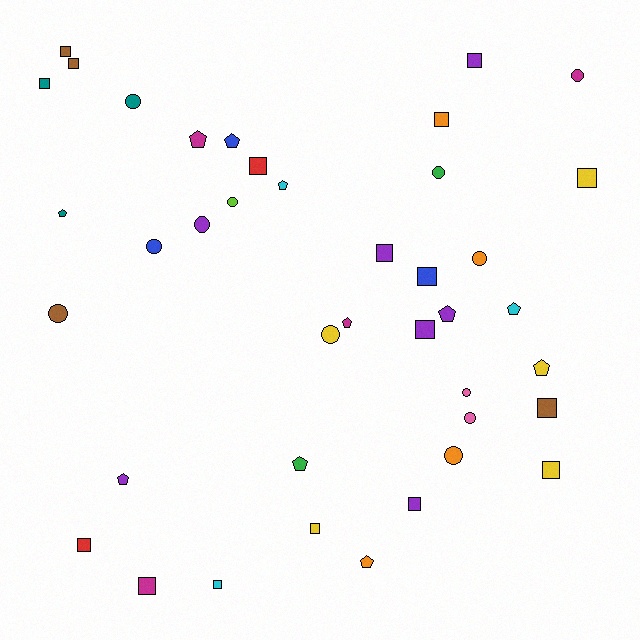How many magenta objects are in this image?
There are 4 magenta objects.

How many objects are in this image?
There are 40 objects.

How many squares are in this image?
There are 17 squares.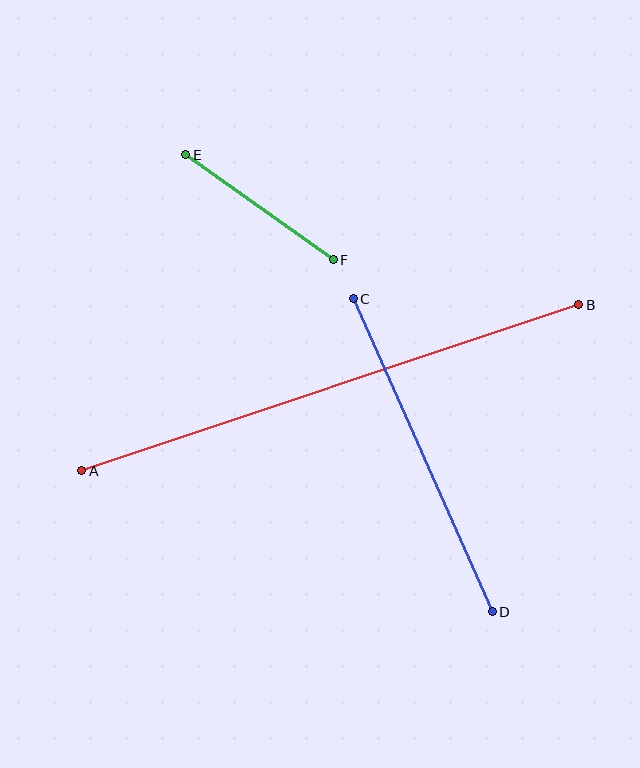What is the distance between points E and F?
The distance is approximately 181 pixels.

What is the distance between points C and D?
The distance is approximately 342 pixels.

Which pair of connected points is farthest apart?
Points A and B are farthest apart.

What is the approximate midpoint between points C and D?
The midpoint is at approximately (423, 455) pixels.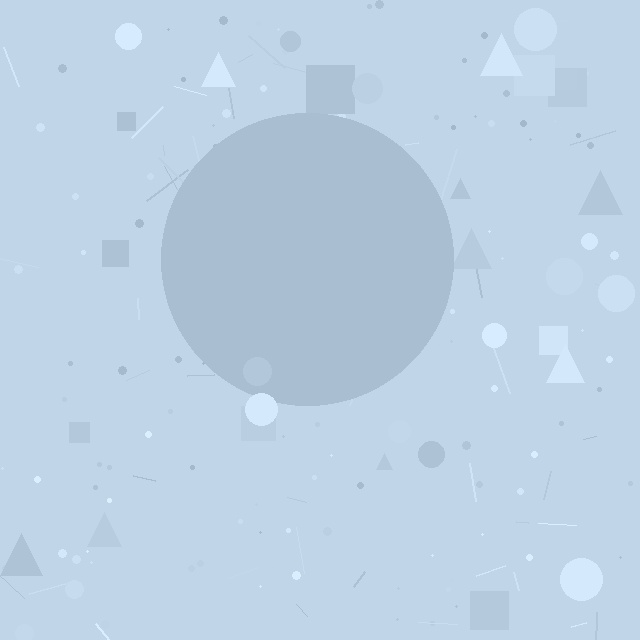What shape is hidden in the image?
A circle is hidden in the image.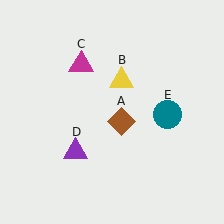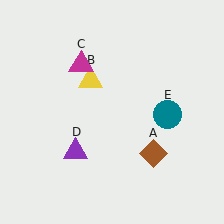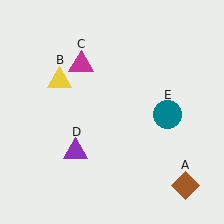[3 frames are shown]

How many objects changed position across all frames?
2 objects changed position: brown diamond (object A), yellow triangle (object B).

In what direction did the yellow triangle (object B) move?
The yellow triangle (object B) moved left.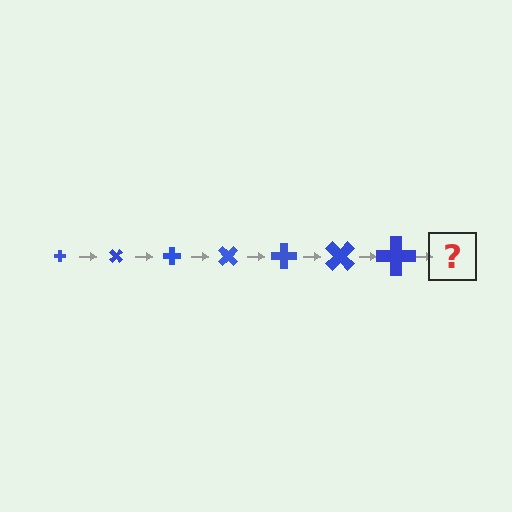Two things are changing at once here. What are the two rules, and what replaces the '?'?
The two rules are that the cross grows larger each step and it rotates 45 degrees each step. The '?' should be a cross, larger than the previous one and rotated 315 degrees from the start.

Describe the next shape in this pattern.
It should be a cross, larger than the previous one and rotated 315 degrees from the start.